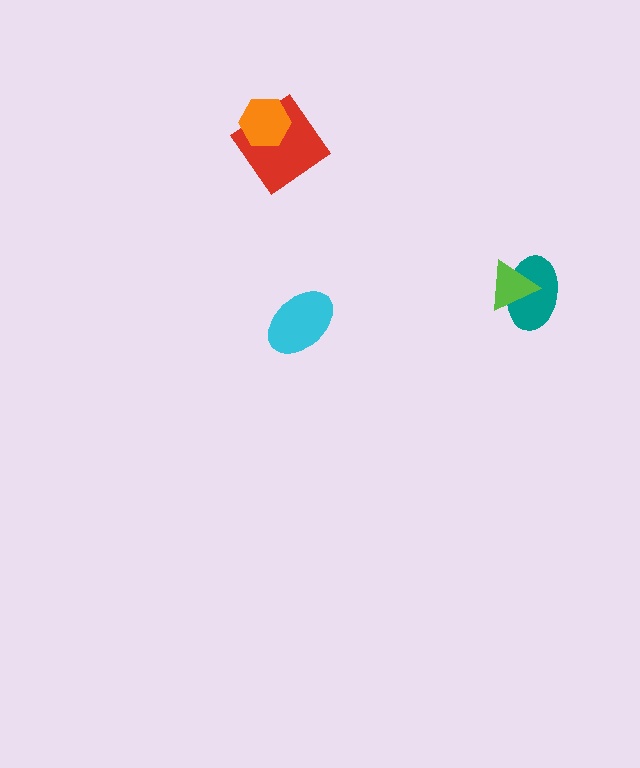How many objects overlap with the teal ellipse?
1 object overlaps with the teal ellipse.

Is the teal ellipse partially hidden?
Yes, it is partially covered by another shape.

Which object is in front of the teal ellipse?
The lime triangle is in front of the teal ellipse.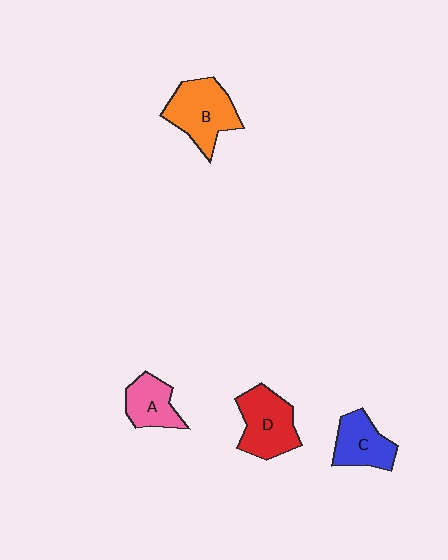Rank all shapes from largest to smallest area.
From largest to smallest: B (orange), D (red), C (blue), A (pink).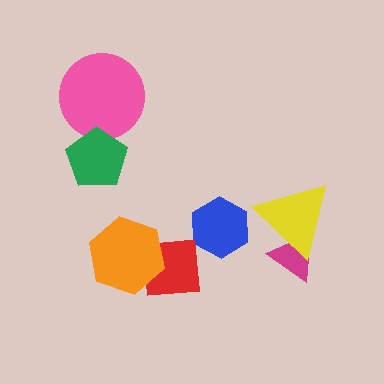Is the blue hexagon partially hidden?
No, no other shape covers it.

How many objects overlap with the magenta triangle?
1 object overlaps with the magenta triangle.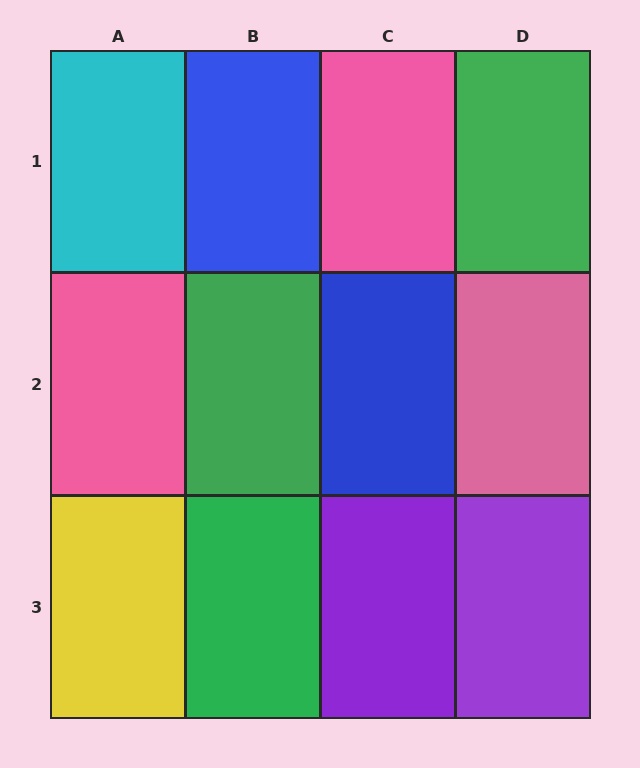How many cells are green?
3 cells are green.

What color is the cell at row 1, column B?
Blue.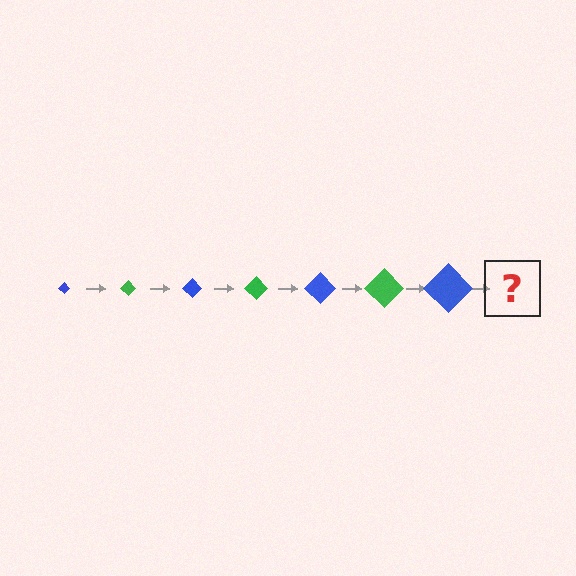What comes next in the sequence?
The next element should be a green diamond, larger than the previous one.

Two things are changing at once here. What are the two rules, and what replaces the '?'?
The two rules are that the diamond grows larger each step and the color cycles through blue and green. The '?' should be a green diamond, larger than the previous one.